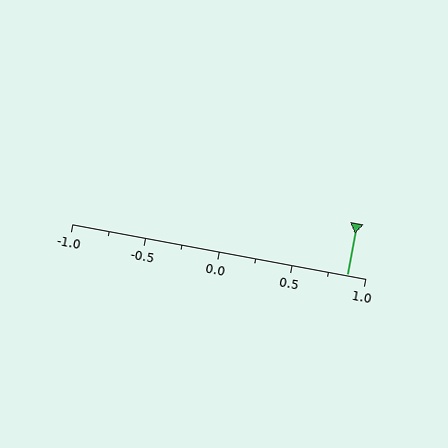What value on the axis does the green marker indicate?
The marker indicates approximately 0.88.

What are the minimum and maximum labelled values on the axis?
The axis runs from -1.0 to 1.0.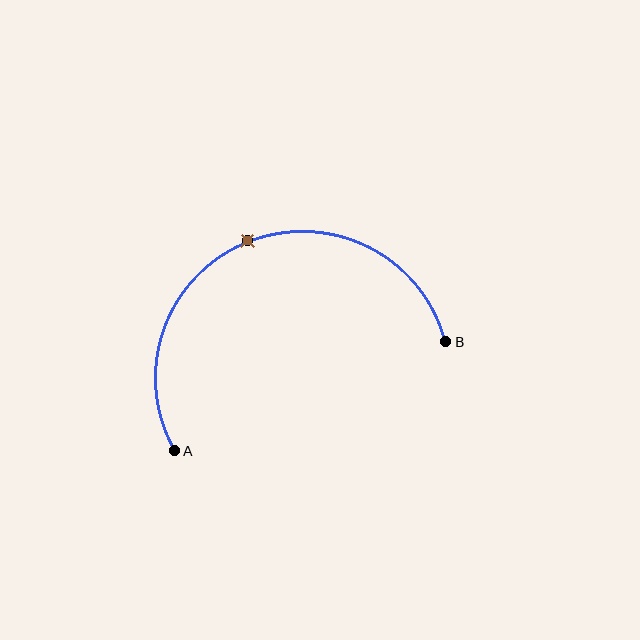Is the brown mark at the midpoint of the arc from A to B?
Yes. The brown mark lies on the arc at equal arc-length from both A and B — it is the arc midpoint.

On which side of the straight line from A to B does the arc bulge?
The arc bulges above the straight line connecting A and B.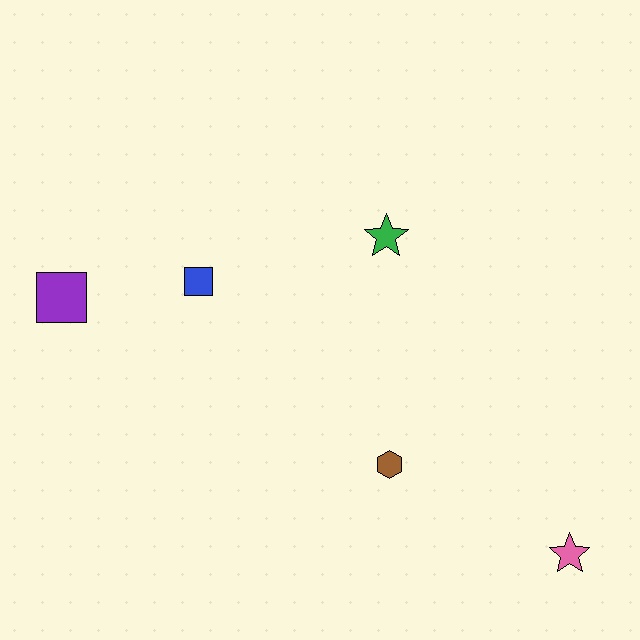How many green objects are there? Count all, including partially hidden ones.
There is 1 green object.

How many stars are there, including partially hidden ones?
There are 2 stars.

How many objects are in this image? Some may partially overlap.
There are 5 objects.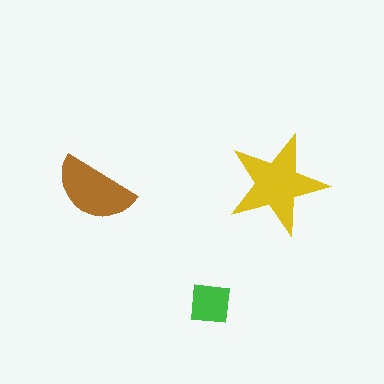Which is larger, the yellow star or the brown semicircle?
The yellow star.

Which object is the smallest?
The green square.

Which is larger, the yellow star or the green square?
The yellow star.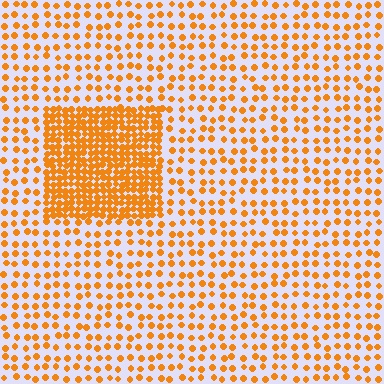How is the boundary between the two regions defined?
The boundary is defined by a change in element density (approximately 2.8x ratio). All elements are the same color, size, and shape.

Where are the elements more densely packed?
The elements are more densely packed inside the rectangle boundary.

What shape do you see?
I see a rectangle.